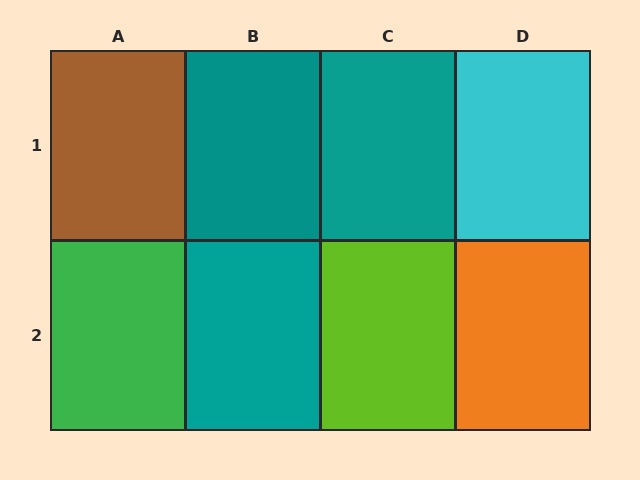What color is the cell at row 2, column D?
Orange.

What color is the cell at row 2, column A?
Green.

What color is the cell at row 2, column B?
Teal.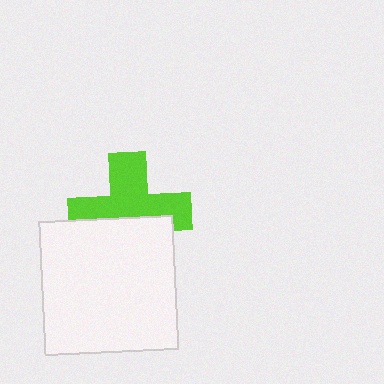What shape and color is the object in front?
The object in front is a white square.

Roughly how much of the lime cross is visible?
About half of it is visible (roughly 58%).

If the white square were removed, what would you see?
You would see the complete lime cross.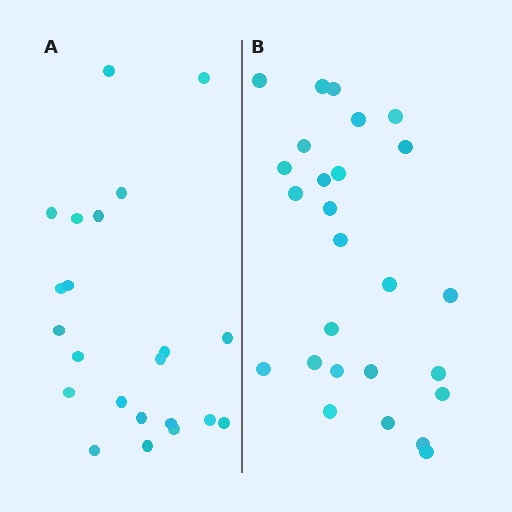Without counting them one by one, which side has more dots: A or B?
Region B (the right region) has more dots.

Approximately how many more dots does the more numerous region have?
Region B has about 4 more dots than region A.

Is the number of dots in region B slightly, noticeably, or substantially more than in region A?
Region B has only slightly more — the two regions are fairly close. The ratio is roughly 1.2 to 1.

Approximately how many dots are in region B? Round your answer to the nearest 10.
About 30 dots. (The exact count is 26, which rounds to 30.)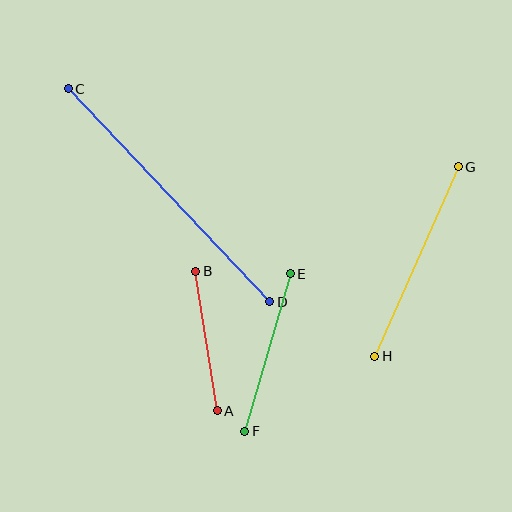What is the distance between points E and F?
The distance is approximately 164 pixels.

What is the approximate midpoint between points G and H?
The midpoint is at approximately (416, 261) pixels.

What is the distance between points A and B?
The distance is approximately 141 pixels.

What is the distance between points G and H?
The distance is approximately 208 pixels.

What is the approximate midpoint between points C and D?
The midpoint is at approximately (169, 195) pixels.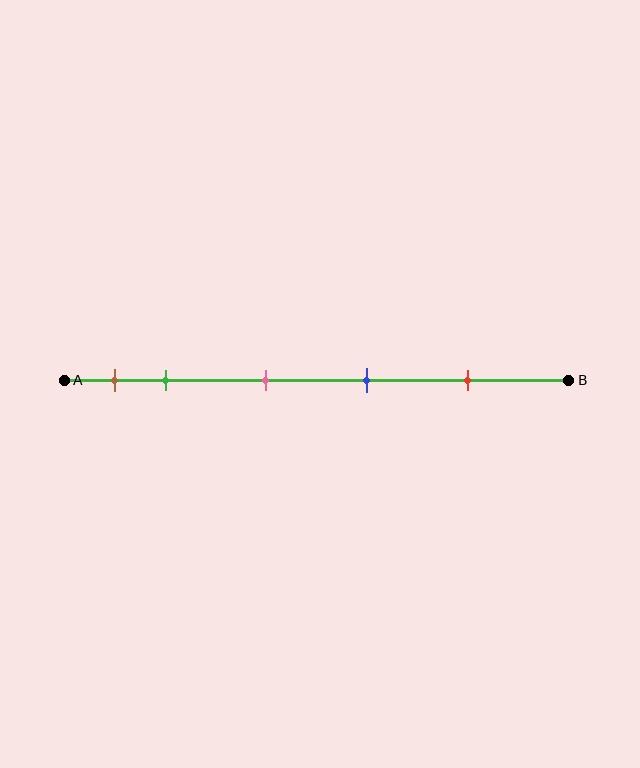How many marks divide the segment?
There are 5 marks dividing the segment.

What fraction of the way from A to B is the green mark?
The green mark is approximately 20% (0.2) of the way from A to B.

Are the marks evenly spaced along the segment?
No, the marks are not evenly spaced.